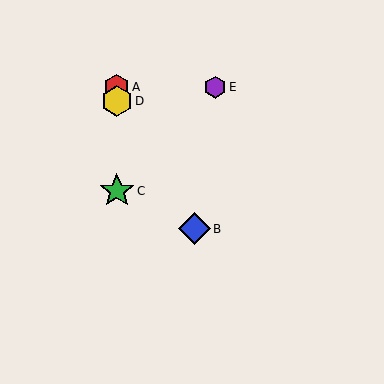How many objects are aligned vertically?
3 objects (A, C, D) are aligned vertically.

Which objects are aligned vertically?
Objects A, C, D are aligned vertically.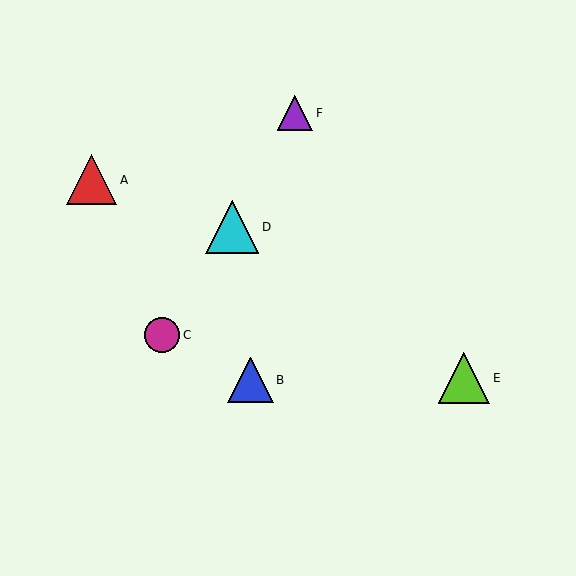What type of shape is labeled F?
Shape F is a purple triangle.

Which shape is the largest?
The cyan triangle (labeled D) is the largest.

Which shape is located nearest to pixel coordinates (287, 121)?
The purple triangle (labeled F) at (295, 113) is nearest to that location.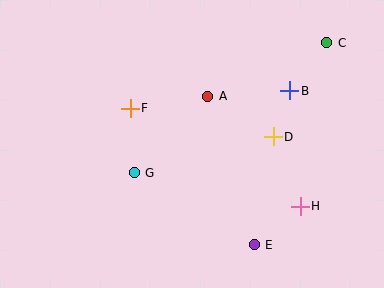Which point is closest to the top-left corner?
Point F is closest to the top-left corner.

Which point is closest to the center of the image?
Point A at (208, 96) is closest to the center.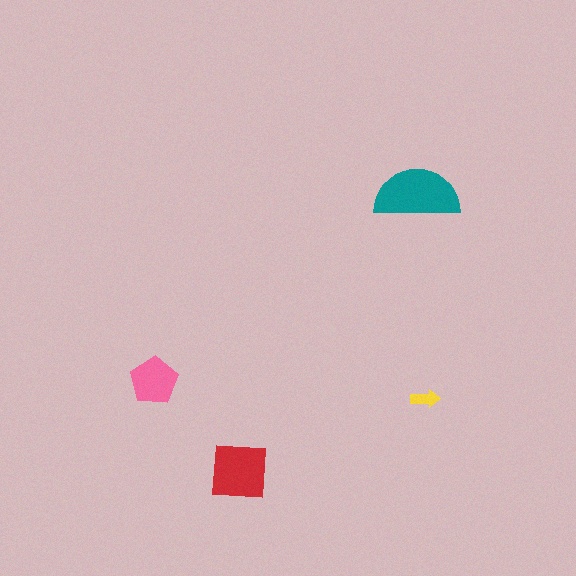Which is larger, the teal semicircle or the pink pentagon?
The teal semicircle.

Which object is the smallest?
The yellow arrow.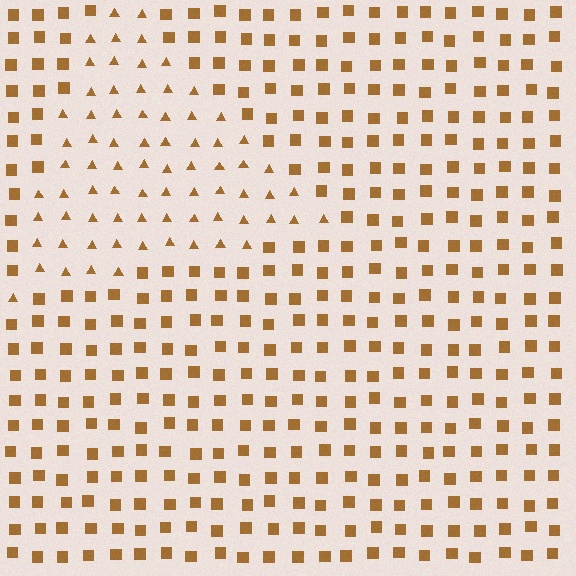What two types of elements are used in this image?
The image uses triangles inside the triangle region and squares outside it.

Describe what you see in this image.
The image is filled with small brown elements arranged in a uniform grid. A triangle-shaped region contains triangles, while the surrounding area contains squares. The boundary is defined purely by the change in element shape.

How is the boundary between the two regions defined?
The boundary is defined by a change in element shape: triangles inside vs. squares outside. All elements share the same color and spacing.